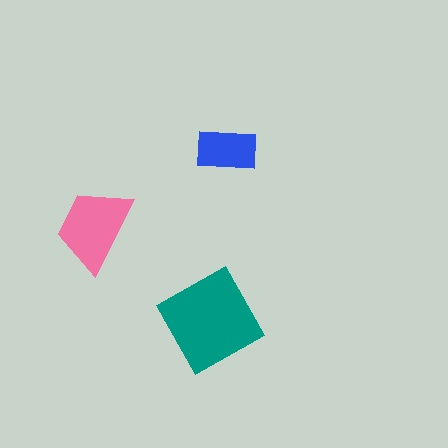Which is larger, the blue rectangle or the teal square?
The teal square.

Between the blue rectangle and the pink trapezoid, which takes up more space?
The pink trapezoid.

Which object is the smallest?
The blue rectangle.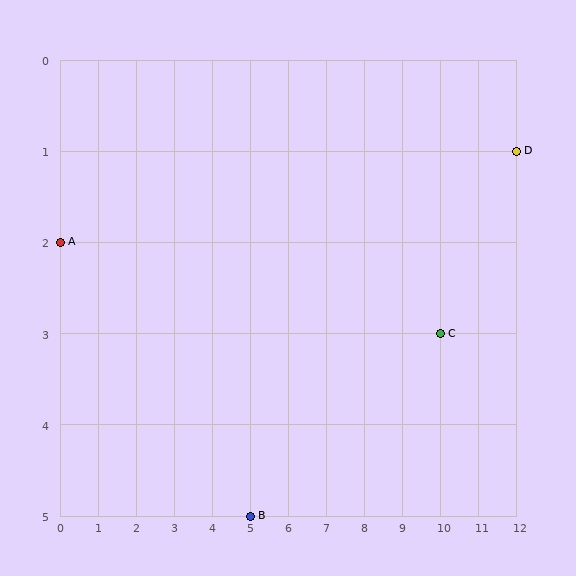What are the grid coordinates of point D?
Point D is at grid coordinates (12, 1).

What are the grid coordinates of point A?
Point A is at grid coordinates (0, 2).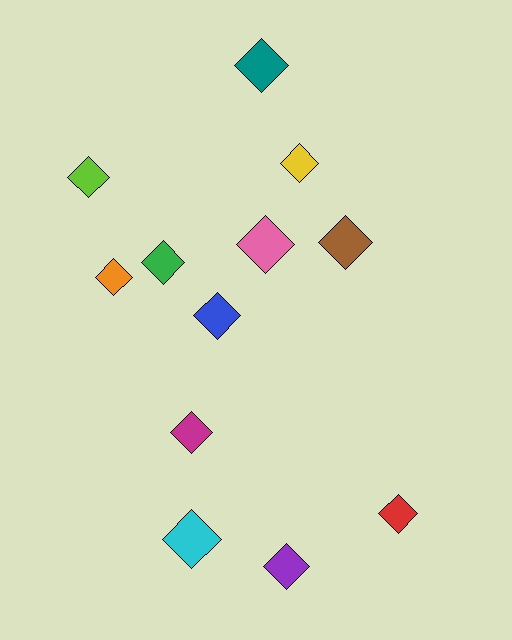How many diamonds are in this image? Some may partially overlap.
There are 12 diamonds.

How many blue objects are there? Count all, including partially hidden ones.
There is 1 blue object.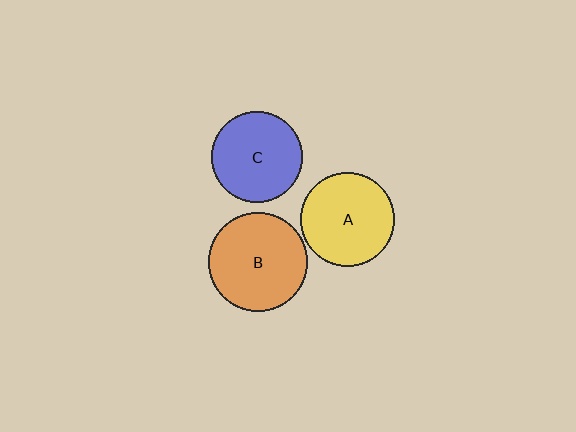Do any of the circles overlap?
No, none of the circles overlap.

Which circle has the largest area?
Circle B (orange).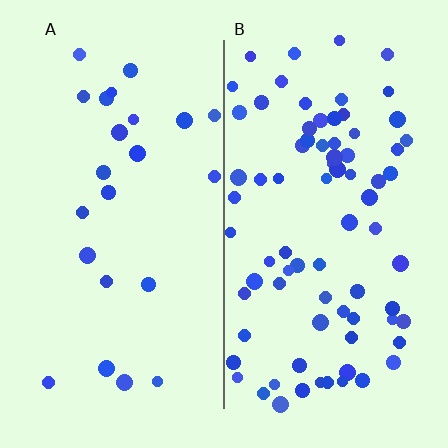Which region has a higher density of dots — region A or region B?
B (the right).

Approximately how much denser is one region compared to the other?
Approximately 3.4× — region B over region A.